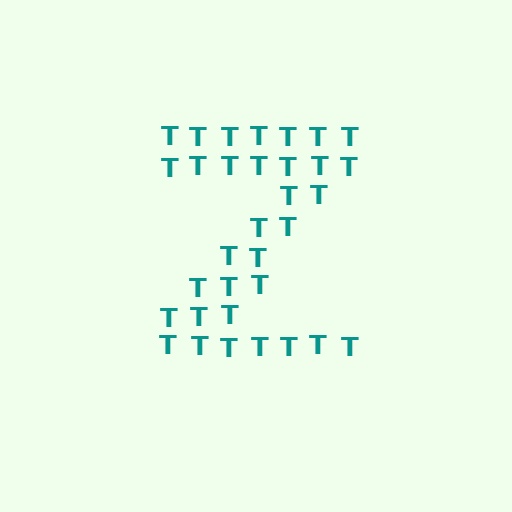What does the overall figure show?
The overall figure shows the letter Z.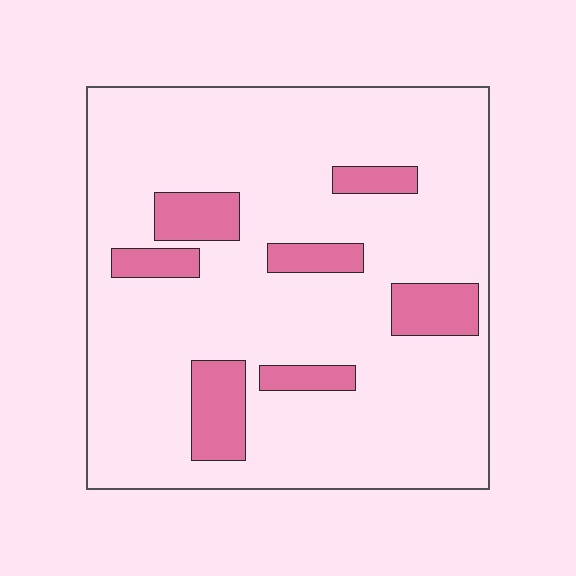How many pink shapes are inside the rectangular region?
7.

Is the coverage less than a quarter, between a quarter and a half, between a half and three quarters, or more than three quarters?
Less than a quarter.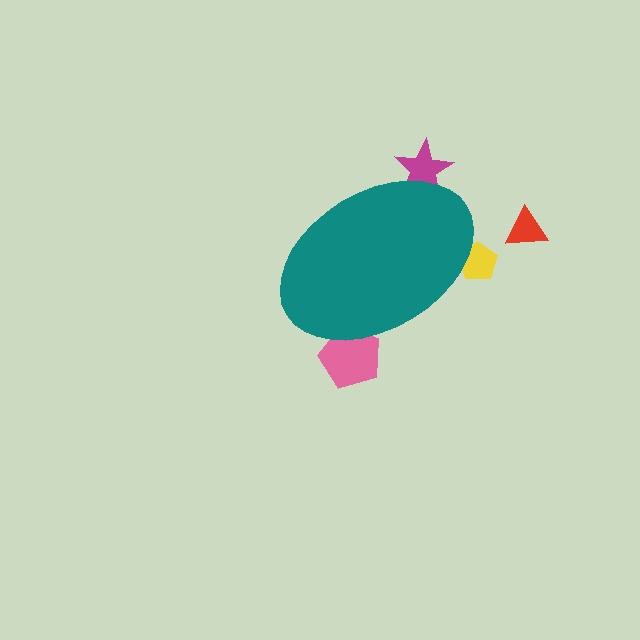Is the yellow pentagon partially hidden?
Yes, the yellow pentagon is partially hidden behind the teal ellipse.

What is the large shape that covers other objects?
A teal ellipse.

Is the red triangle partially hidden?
No, the red triangle is fully visible.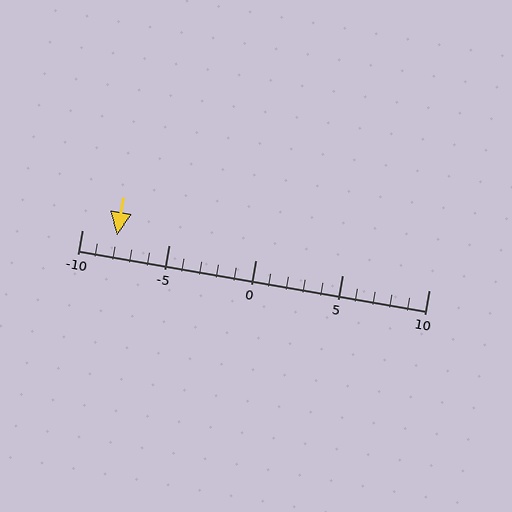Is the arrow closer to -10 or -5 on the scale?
The arrow is closer to -10.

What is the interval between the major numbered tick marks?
The major tick marks are spaced 5 units apart.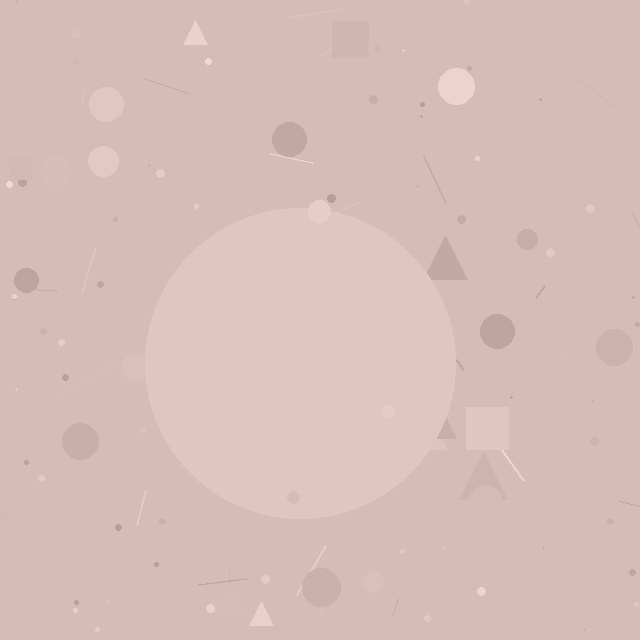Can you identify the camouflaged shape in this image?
The camouflaged shape is a circle.